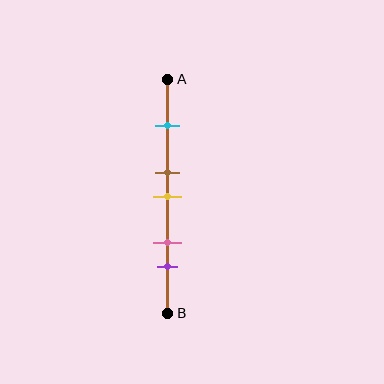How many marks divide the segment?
There are 5 marks dividing the segment.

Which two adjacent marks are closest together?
The brown and yellow marks are the closest adjacent pair.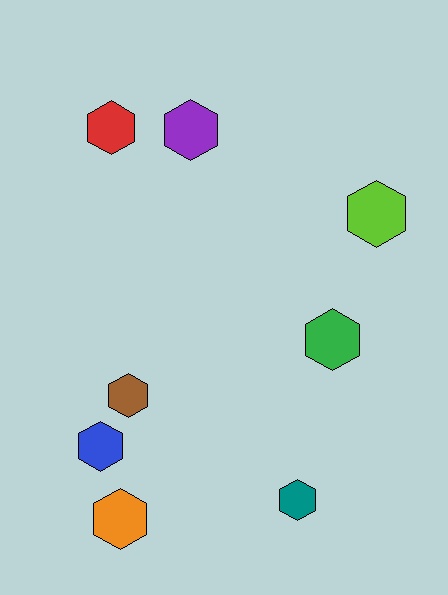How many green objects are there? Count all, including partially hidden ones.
There is 1 green object.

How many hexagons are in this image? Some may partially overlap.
There are 8 hexagons.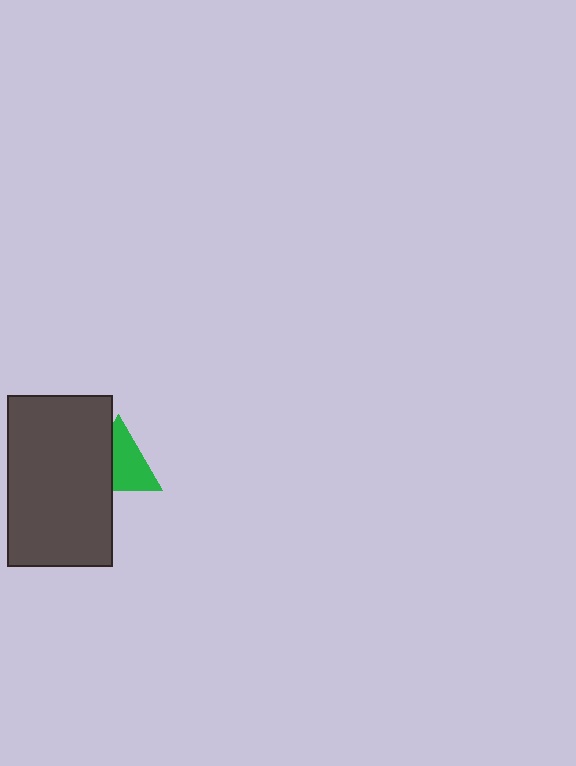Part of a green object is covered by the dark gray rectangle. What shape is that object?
It is a triangle.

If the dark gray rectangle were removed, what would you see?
You would see the complete green triangle.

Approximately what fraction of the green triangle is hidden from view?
Roughly 40% of the green triangle is hidden behind the dark gray rectangle.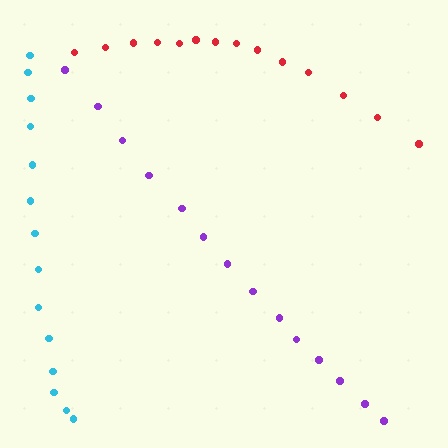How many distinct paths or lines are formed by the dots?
There are 3 distinct paths.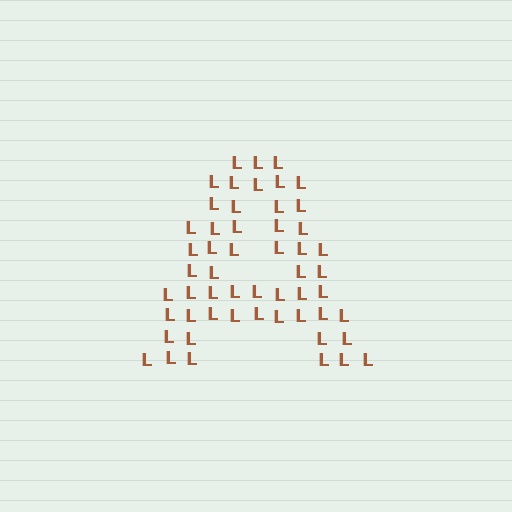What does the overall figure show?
The overall figure shows the letter A.